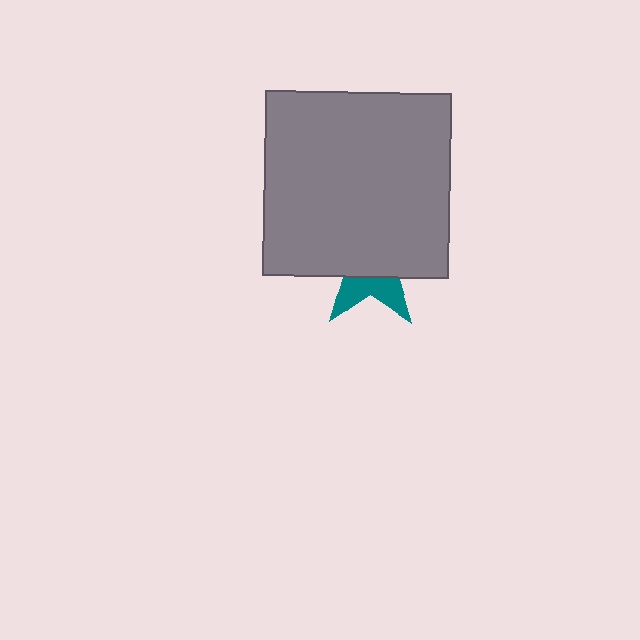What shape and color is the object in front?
The object in front is a gray square.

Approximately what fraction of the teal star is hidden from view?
Roughly 67% of the teal star is hidden behind the gray square.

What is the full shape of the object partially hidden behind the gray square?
The partially hidden object is a teal star.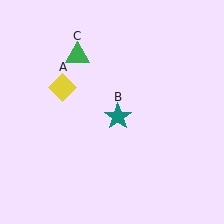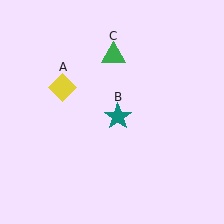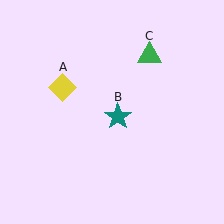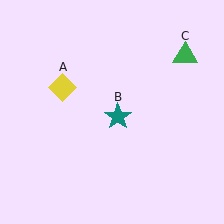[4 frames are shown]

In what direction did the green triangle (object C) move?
The green triangle (object C) moved right.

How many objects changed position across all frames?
1 object changed position: green triangle (object C).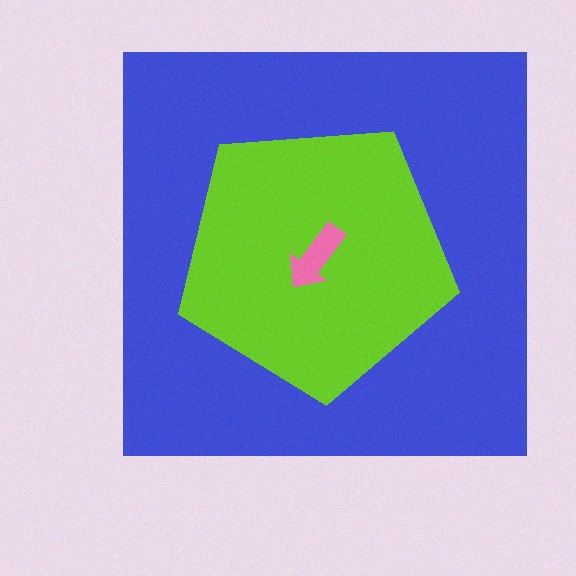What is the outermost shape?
The blue square.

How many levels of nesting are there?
3.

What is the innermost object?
The pink arrow.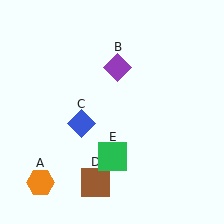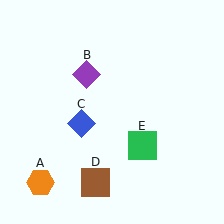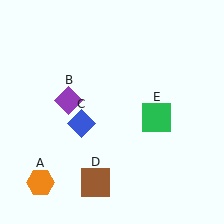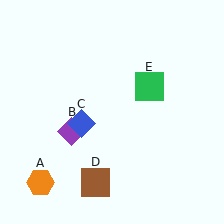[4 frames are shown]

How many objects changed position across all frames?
2 objects changed position: purple diamond (object B), green square (object E).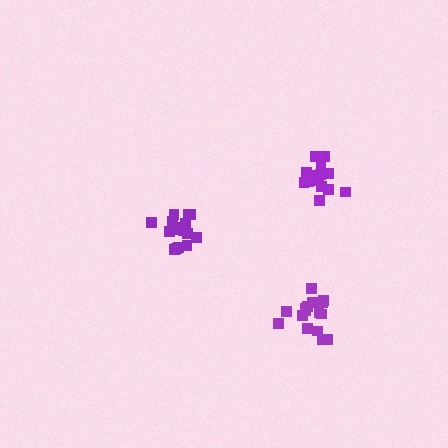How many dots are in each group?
Group 1: 17 dots, Group 2: 17 dots, Group 3: 16 dots (50 total).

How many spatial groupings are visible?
There are 3 spatial groupings.